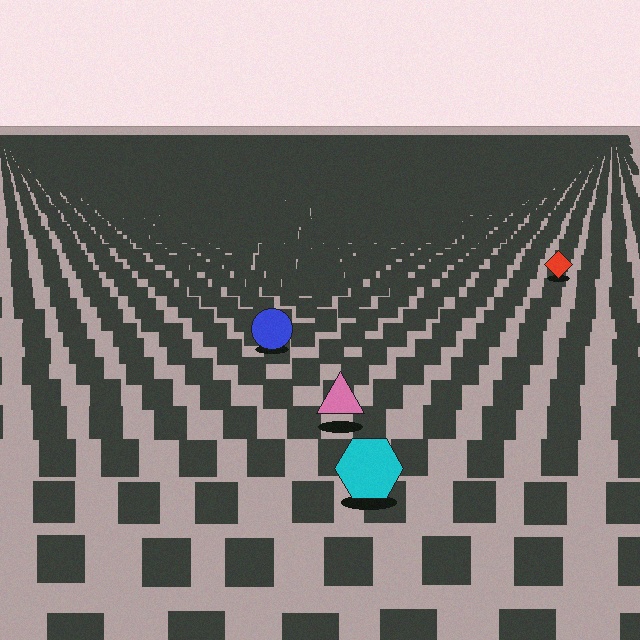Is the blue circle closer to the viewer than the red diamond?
Yes. The blue circle is closer — you can tell from the texture gradient: the ground texture is coarser near it.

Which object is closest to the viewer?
The cyan hexagon is closest. The texture marks near it are larger and more spread out.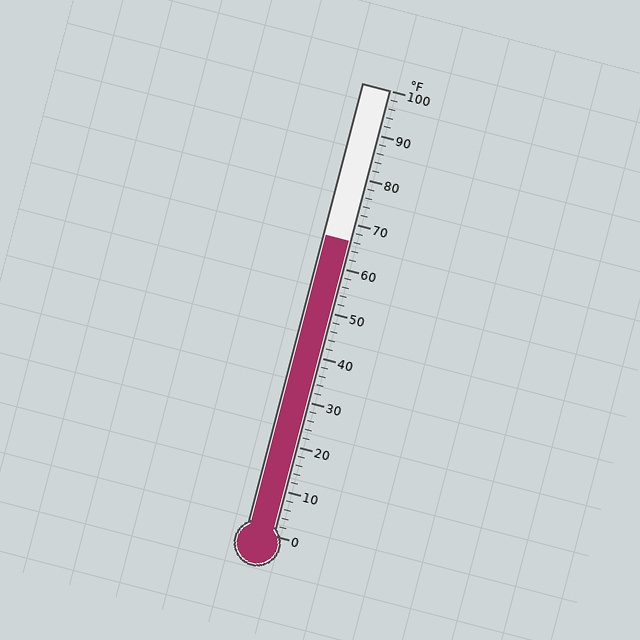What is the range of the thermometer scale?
The thermometer scale ranges from 0°F to 100°F.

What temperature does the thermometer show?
The thermometer shows approximately 66°F.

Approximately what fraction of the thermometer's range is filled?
The thermometer is filled to approximately 65% of its range.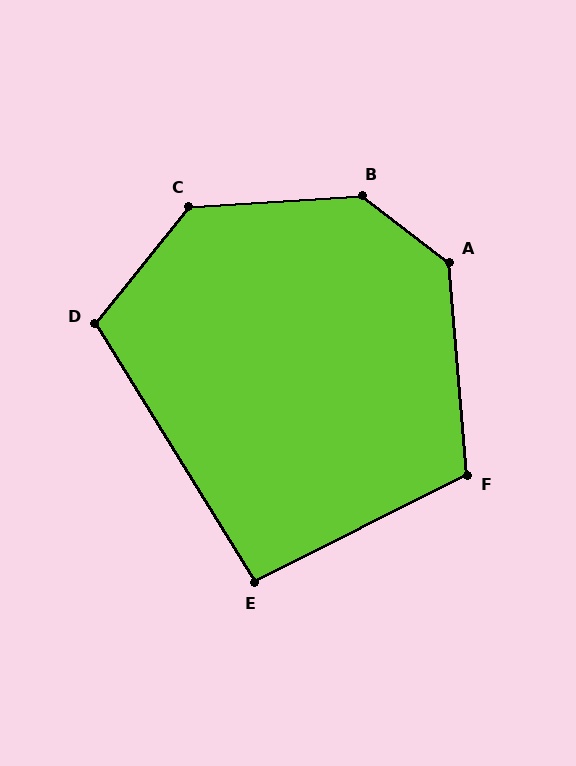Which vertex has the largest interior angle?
B, at approximately 139 degrees.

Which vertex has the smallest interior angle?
E, at approximately 95 degrees.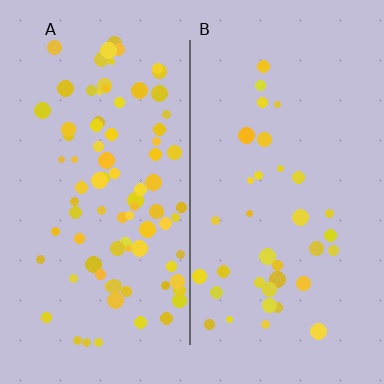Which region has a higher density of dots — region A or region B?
A (the left).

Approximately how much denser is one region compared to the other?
Approximately 2.4× — region A over region B.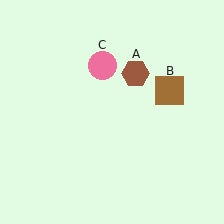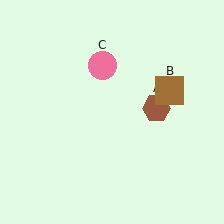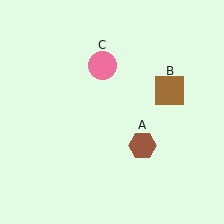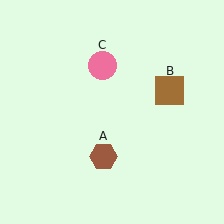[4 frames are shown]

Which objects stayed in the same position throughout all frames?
Brown square (object B) and pink circle (object C) remained stationary.